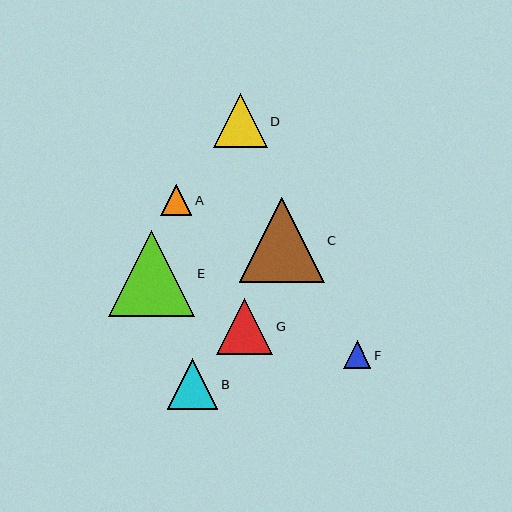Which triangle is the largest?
Triangle E is the largest with a size of approximately 86 pixels.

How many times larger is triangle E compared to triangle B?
Triangle E is approximately 1.7 times the size of triangle B.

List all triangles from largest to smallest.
From largest to smallest: E, C, G, D, B, A, F.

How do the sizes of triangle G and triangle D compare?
Triangle G and triangle D are approximately the same size.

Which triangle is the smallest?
Triangle F is the smallest with a size of approximately 27 pixels.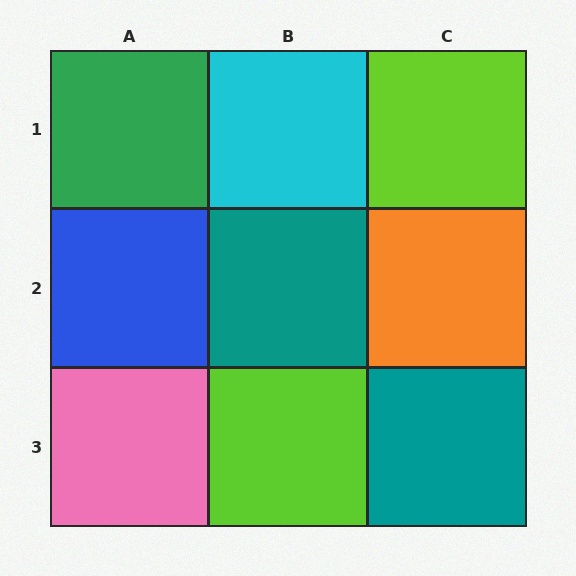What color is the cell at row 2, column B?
Teal.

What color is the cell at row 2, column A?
Blue.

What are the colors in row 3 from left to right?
Pink, lime, teal.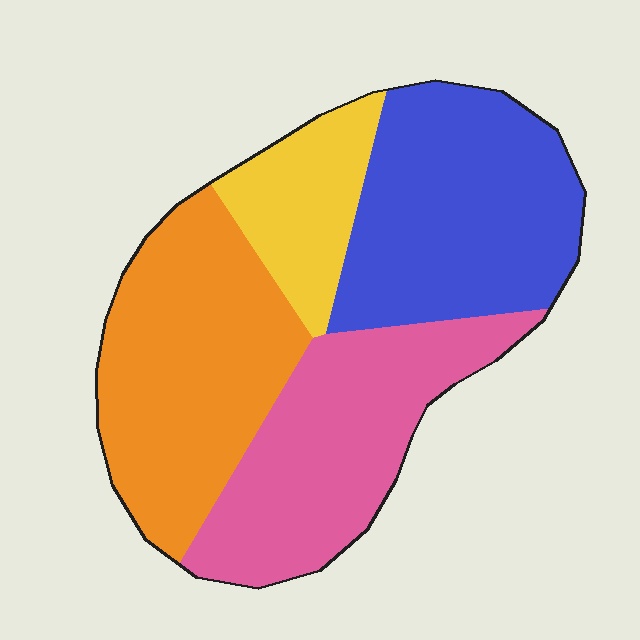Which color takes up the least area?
Yellow, at roughly 15%.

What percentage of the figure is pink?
Pink takes up between a quarter and a half of the figure.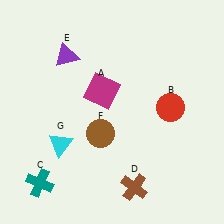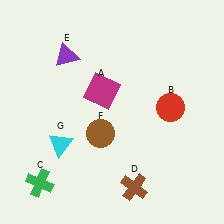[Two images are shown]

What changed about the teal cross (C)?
In Image 1, C is teal. In Image 2, it changed to green.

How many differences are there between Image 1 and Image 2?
There is 1 difference between the two images.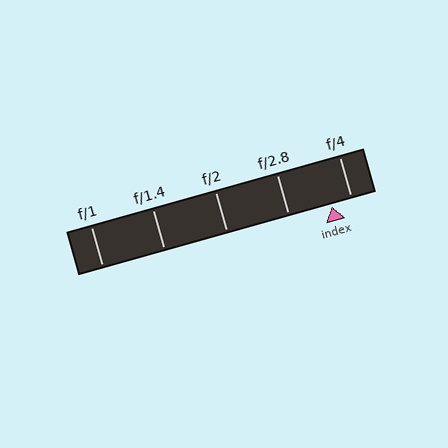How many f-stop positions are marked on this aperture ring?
There are 5 f-stop positions marked.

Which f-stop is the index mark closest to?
The index mark is closest to f/4.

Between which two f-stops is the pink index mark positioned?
The index mark is between f/2.8 and f/4.